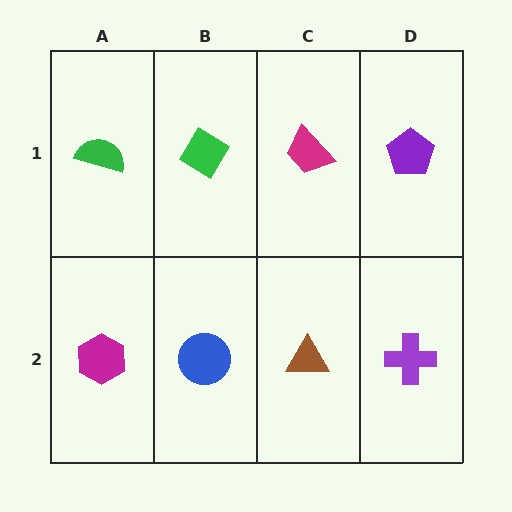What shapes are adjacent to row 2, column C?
A magenta trapezoid (row 1, column C), a blue circle (row 2, column B), a purple cross (row 2, column D).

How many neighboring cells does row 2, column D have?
2.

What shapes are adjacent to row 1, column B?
A blue circle (row 2, column B), a green semicircle (row 1, column A), a magenta trapezoid (row 1, column C).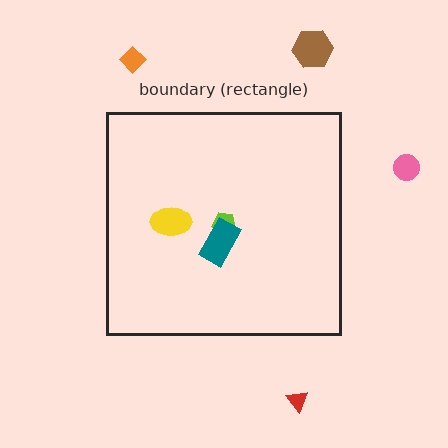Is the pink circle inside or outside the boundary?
Outside.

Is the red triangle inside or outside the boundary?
Outside.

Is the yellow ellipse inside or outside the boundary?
Inside.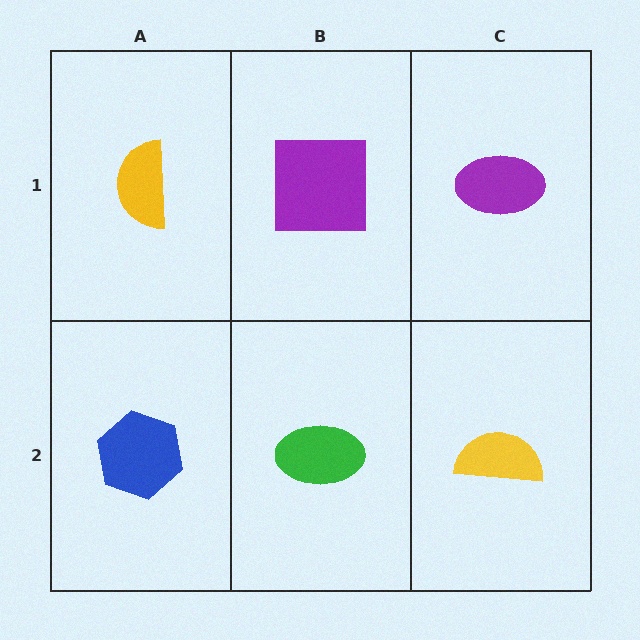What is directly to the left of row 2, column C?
A green ellipse.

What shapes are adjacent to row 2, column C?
A purple ellipse (row 1, column C), a green ellipse (row 2, column B).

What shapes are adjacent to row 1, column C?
A yellow semicircle (row 2, column C), a purple square (row 1, column B).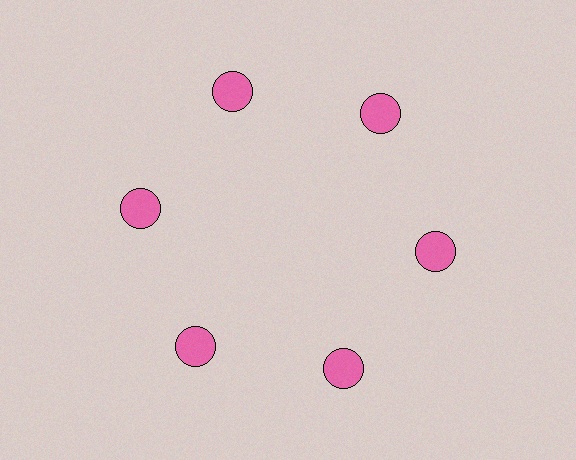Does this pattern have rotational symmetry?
Yes, this pattern has 6-fold rotational symmetry. It looks the same after rotating 60 degrees around the center.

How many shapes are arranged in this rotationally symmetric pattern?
There are 6 shapes, arranged in 6 groups of 1.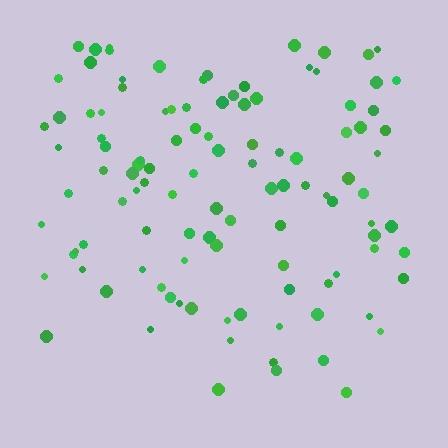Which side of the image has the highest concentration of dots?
The top.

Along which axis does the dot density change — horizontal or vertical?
Vertical.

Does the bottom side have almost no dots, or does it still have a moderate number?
Still a moderate number, just noticeably fewer than the top.